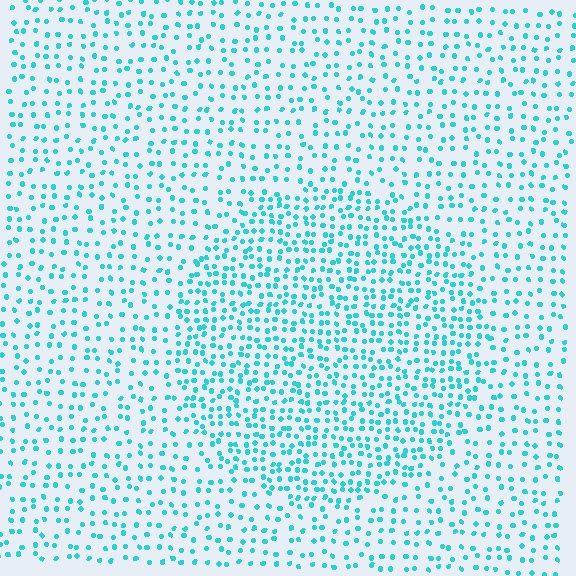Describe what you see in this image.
The image contains small cyan elements arranged at two different densities. A circle-shaped region is visible where the elements are more densely packed than the surrounding area.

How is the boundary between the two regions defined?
The boundary is defined by a change in element density (approximately 1.7x ratio). All elements are the same color, size, and shape.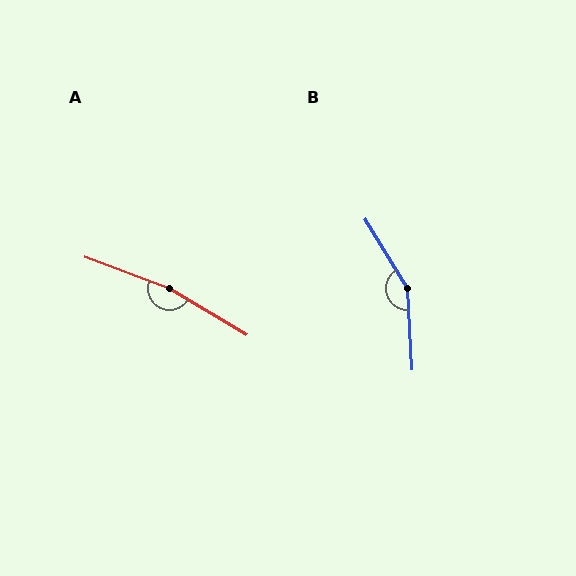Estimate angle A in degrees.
Approximately 170 degrees.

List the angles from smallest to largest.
B (152°), A (170°).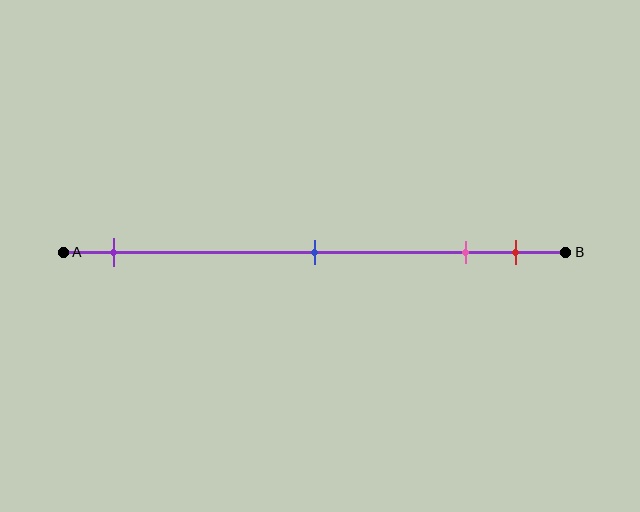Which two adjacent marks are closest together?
The pink and red marks are the closest adjacent pair.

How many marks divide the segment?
There are 4 marks dividing the segment.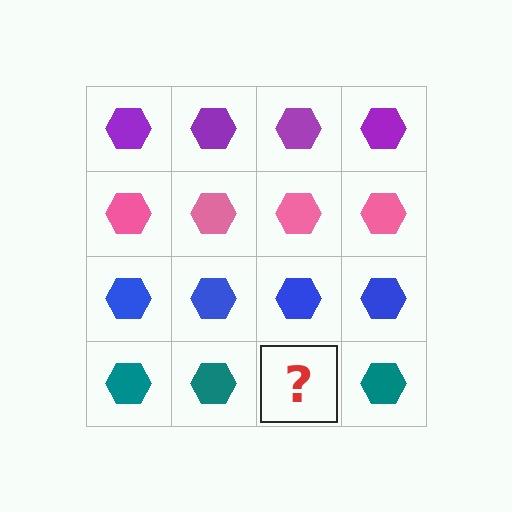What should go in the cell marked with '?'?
The missing cell should contain a teal hexagon.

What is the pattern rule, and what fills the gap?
The rule is that each row has a consistent color. The gap should be filled with a teal hexagon.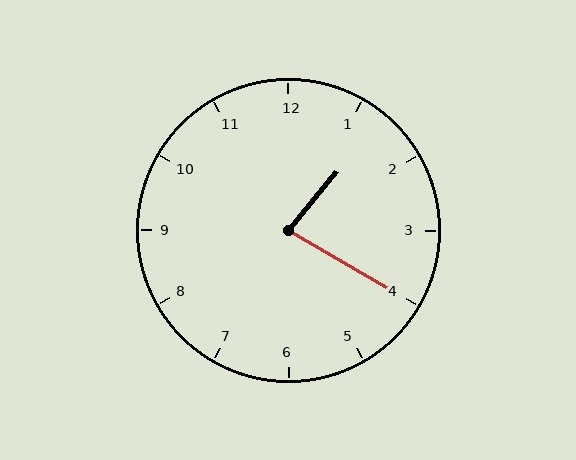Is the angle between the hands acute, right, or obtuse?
It is acute.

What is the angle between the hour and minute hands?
Approximately 80 degrees.